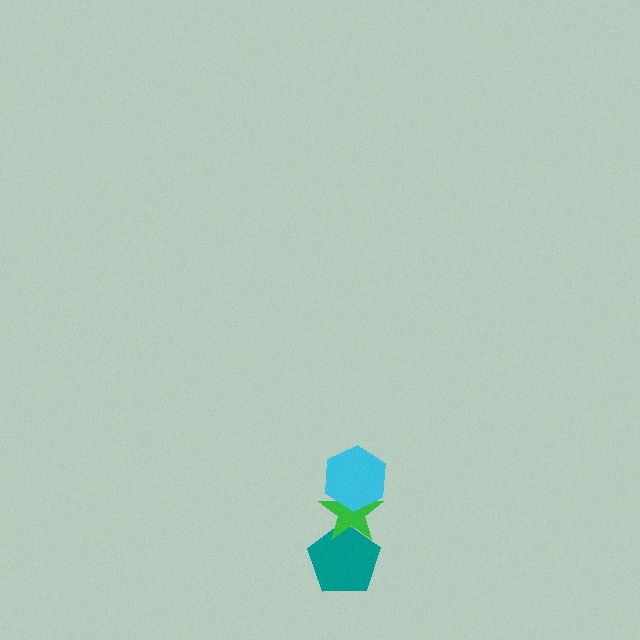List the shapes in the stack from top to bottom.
From top to bottom: the cyan hexagon, the green star, the teal pentagon.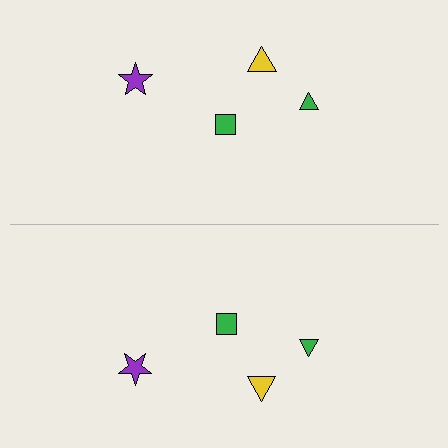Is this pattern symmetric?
Yes, this pattern has bilateral (reflection) symmetry.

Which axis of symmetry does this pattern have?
The pattern has a horizontal axis of symmetry running through the center of the image.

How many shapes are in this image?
There are 8 shapes in this image.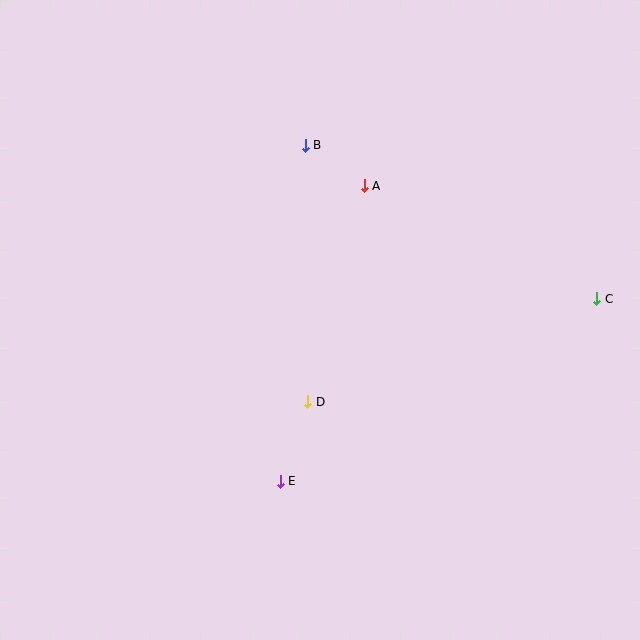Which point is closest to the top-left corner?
Point B is closest to the top-left corner.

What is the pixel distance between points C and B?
The distance between C and B is 329 pixels.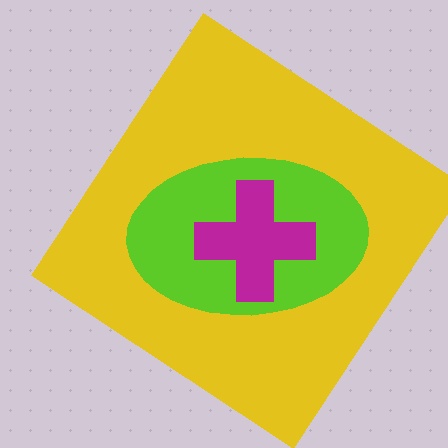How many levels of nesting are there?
3.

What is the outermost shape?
The yellow diamond.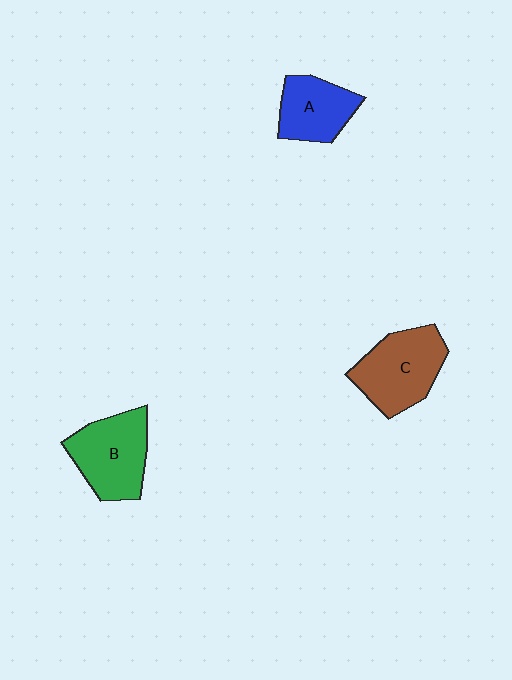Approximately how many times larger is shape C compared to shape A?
Approximately 1.4 times.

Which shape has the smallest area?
Shape A (blue).